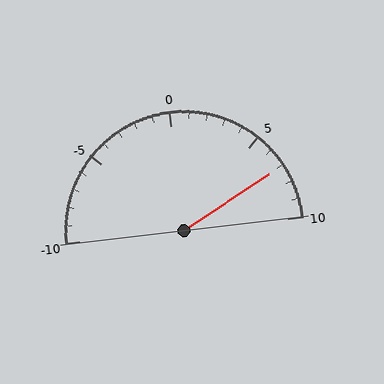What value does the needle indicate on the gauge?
The needle indicates approximately 7.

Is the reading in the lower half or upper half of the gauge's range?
The reading is in the upper half of the range (-10 to 10).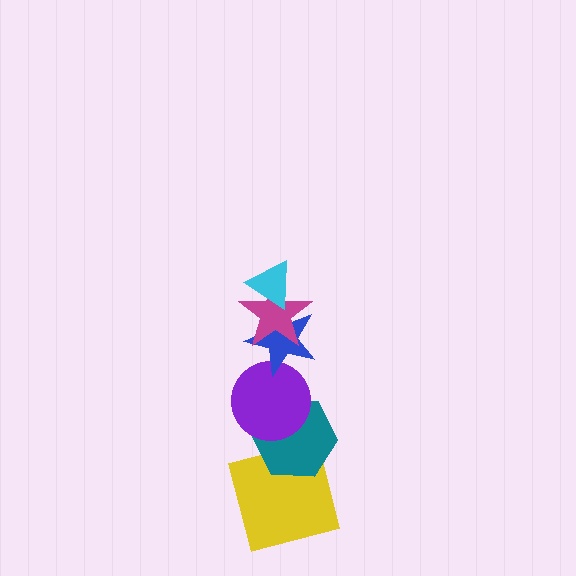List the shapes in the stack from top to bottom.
From top to bottom: the cyan triangle, the magenta star, the blue star, the purple circle, the teal hexagon, the yellow square.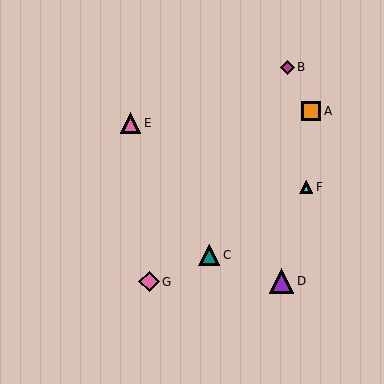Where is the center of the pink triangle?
The center of the pink triangle is at (130, 123).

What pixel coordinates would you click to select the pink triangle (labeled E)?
Click at (130, 123) to select the pink triangle E.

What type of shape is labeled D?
Shape D is a purple triangle.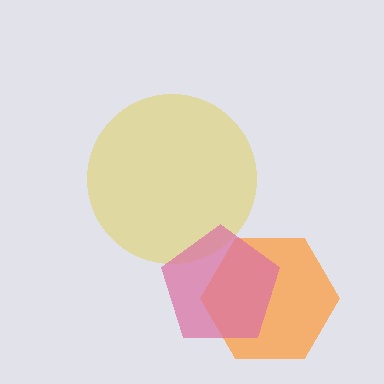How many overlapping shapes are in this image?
There are 3 overlapping shapes in the image.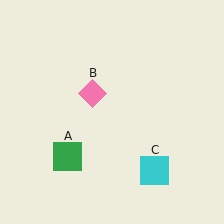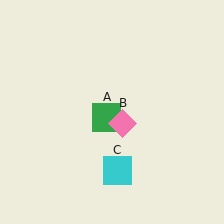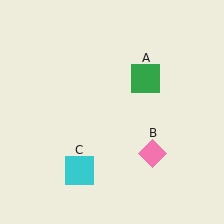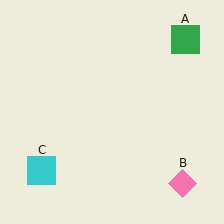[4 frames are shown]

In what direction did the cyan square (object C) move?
The cyan square (object C) moved left.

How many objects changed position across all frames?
3 objects changed position: green square (object A), pink diamond (object B), cyan square (object C).